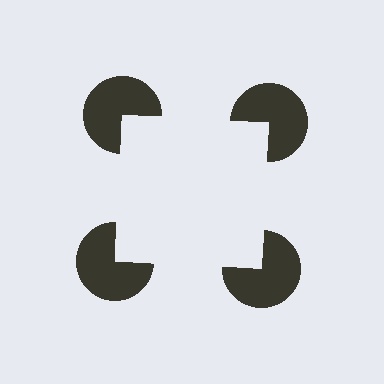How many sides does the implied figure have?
4 sides.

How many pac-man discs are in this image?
There are 4 — one at each vertex of the illusory square.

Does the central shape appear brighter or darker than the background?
It typically appears slightly brighter than the background, even though no actual brightness change is drawn.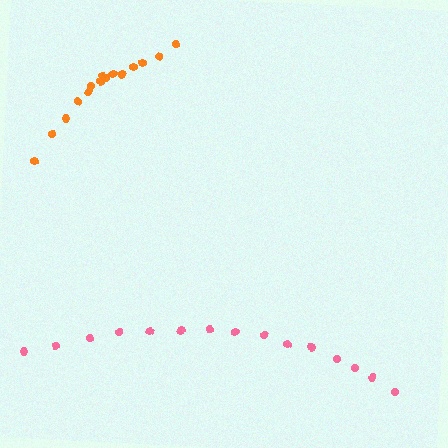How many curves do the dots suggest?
There are 2 distinct paths.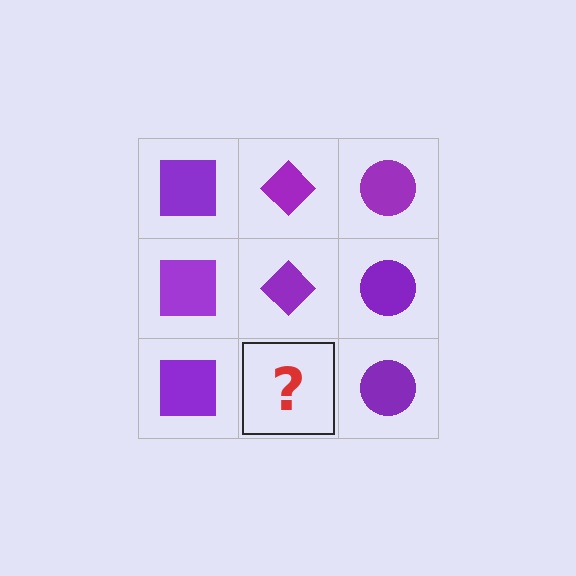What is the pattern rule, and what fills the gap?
The rule is that each column has a consistent shape. The gap should be filled with a purple diamond.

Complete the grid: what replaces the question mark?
The question mark should be replaced with a purple diamond.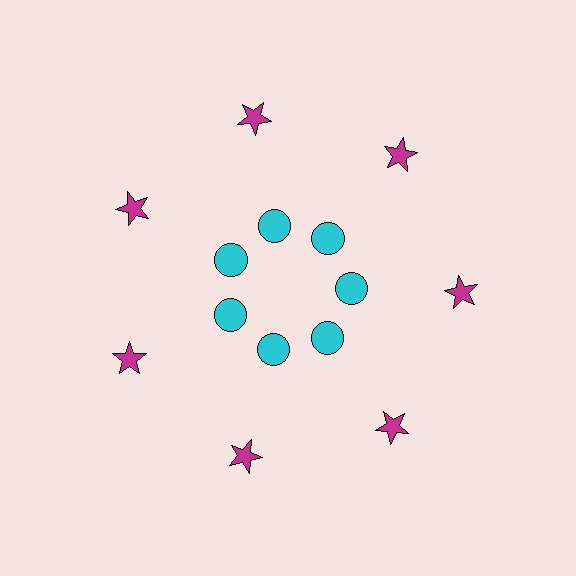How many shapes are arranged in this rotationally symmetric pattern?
There are 14 shapes, arranged in 7 groups of 2.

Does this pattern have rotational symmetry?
Yes, this pattern has 7-fold rotational symmetry. It looks the same after rotating 51 degrees around the center.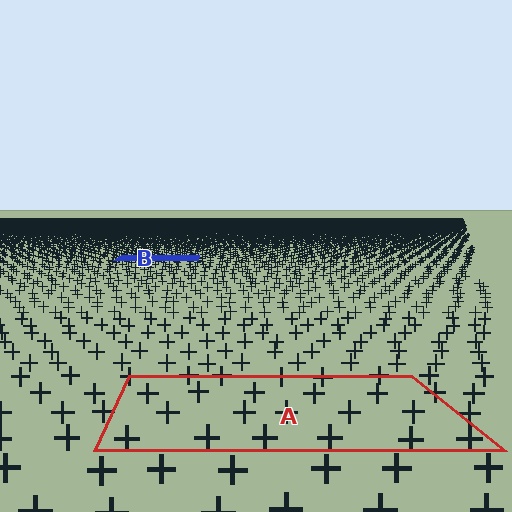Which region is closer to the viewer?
Region A is closer. The texture elements there are larger and more spread out.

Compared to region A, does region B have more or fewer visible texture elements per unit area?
Region B has more texture elements per unit area — they are packed more densely because it is farther away.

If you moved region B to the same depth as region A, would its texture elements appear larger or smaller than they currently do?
They would appear larger. At a closer depth, the same texture elements are projected at a bigger on-screen size.